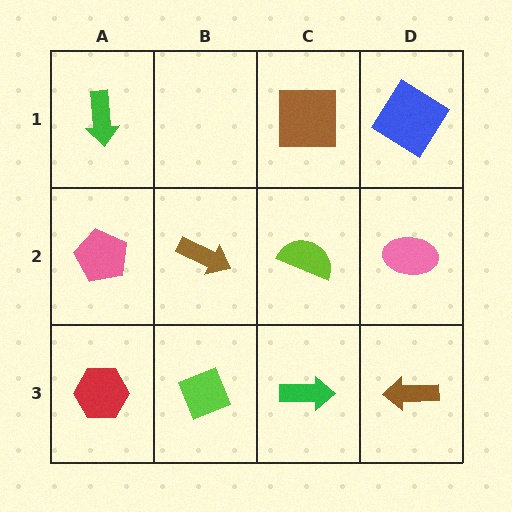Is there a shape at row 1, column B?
No, that cell is empty.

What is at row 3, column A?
A red hexagon.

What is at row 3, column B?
A lime diamond.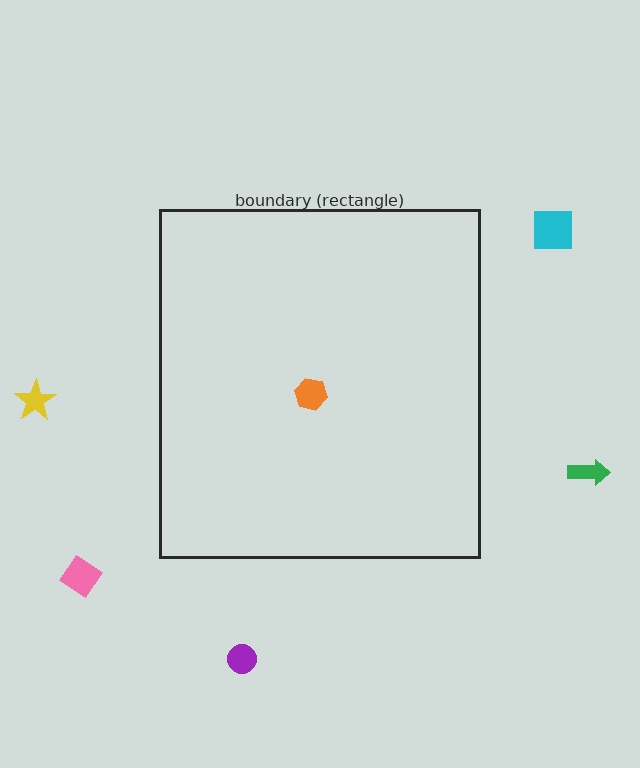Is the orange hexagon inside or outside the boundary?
Inside.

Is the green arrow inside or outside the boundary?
Outside.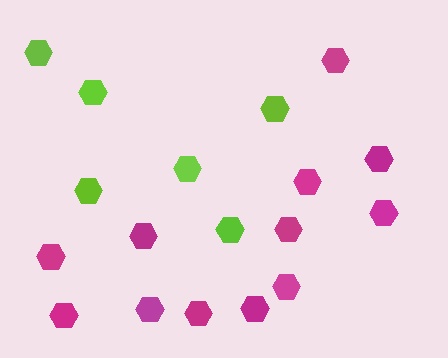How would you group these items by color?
There are 2 groups: one group of magenta hexagons (12) and one group of lime hexagons (6).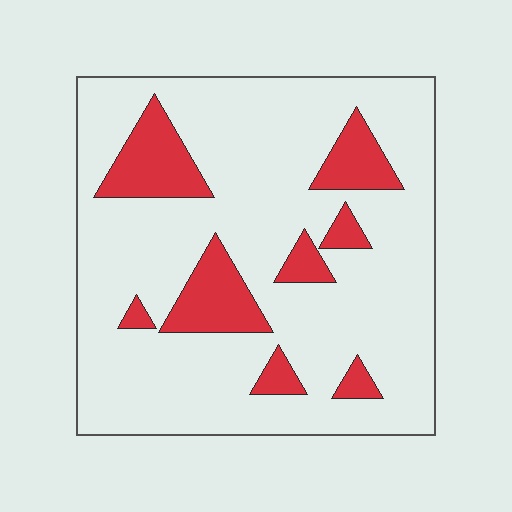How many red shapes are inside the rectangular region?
8.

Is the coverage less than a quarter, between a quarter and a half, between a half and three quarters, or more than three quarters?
Less than a quarter.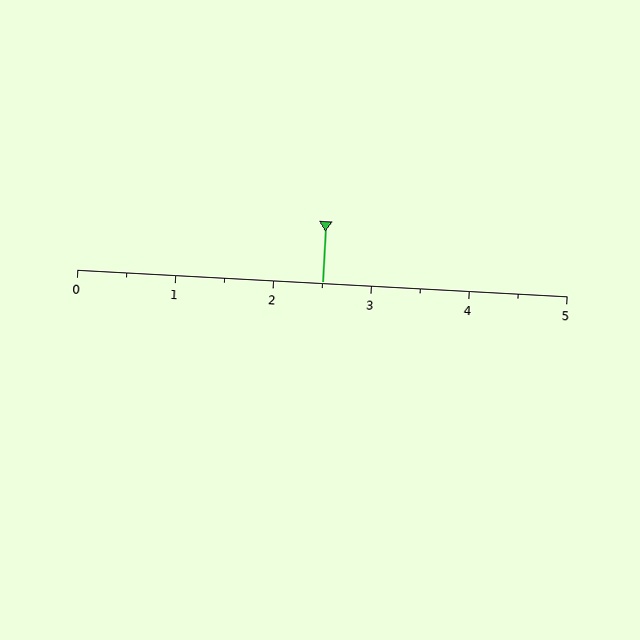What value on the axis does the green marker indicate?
The marker indicates approximately 2.5.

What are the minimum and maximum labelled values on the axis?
The axis runs from 0 to 5.